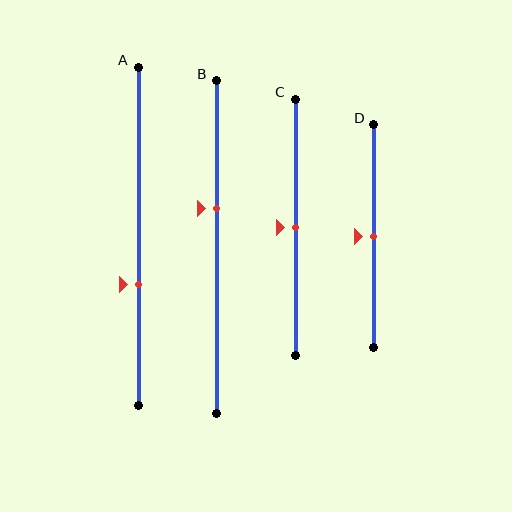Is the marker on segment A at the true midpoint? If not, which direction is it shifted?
No, the marker on segment A is shifted downward by about 14% of the segment length.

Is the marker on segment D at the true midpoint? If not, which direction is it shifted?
Yes, the marker on segment D is at the true midpoint.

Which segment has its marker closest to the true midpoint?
Segment C has its marker closest to the true midpoint.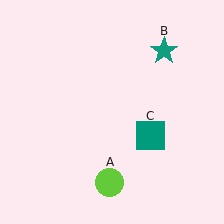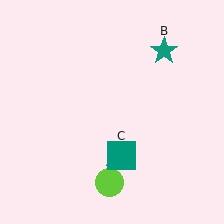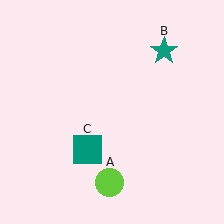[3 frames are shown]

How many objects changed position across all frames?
1 object changed position: teal square (object C).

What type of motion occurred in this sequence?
The teal square (object C) rotated clockwise around the center of the scene.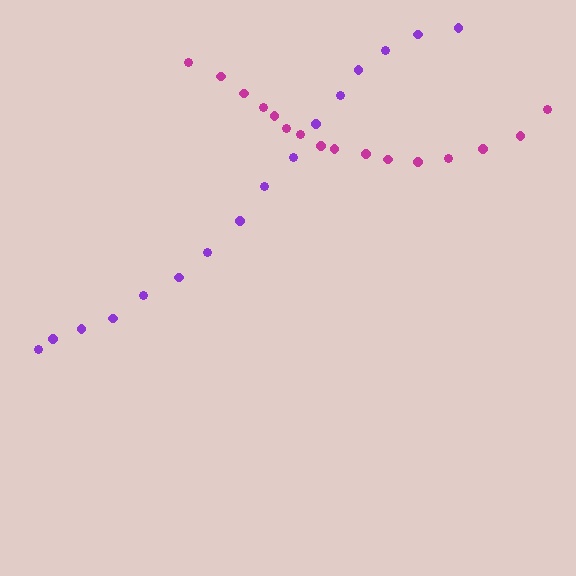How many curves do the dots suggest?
There are 2 distinct paths.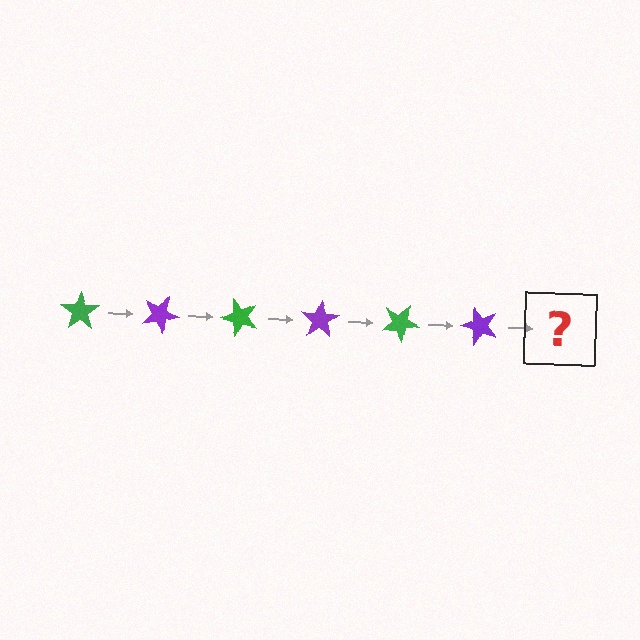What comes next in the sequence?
The next element should be a green star, rotated 150 degrees from the start.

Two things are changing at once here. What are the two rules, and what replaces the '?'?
The two rules are that it rotates 25 degrees each step and the color cycles through green and purple. The '?' should be a green star, rotated 150 degrees from the start.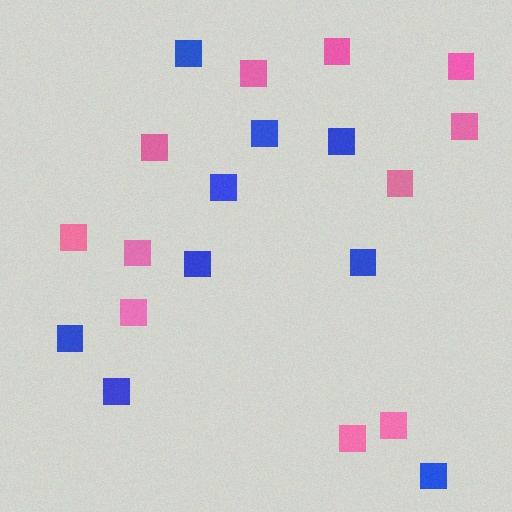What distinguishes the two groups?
There are 2 groups: one group of blue squares (9) and one group of pink squares (11).